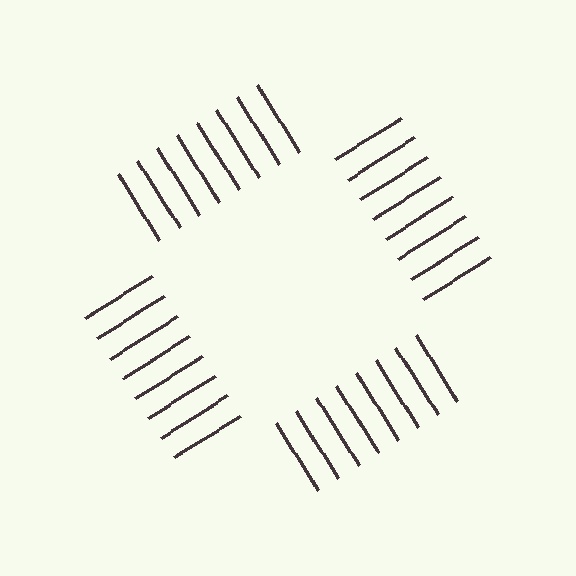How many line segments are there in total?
32 — 8 along each of the 4 edges.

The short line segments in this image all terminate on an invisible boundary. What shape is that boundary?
An illusory square — the line segments terminate on its edges but no continuous stroke is drawn.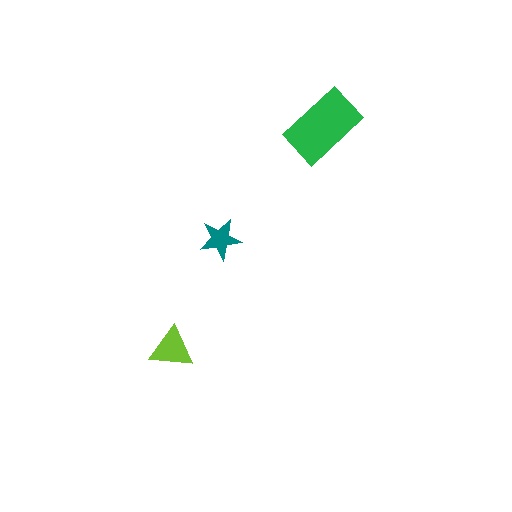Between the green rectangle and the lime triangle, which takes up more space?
The green rectangle.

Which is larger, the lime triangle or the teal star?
The lime triangle.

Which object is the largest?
The green rectangle.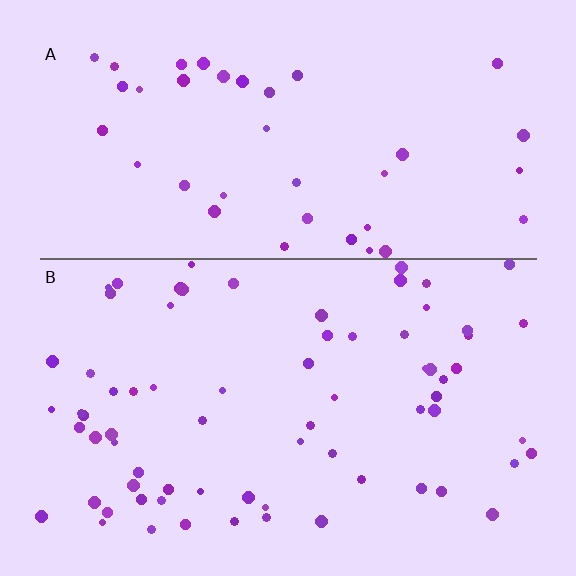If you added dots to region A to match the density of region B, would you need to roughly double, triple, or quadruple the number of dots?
Approximately double.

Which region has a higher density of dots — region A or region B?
B (the bottom).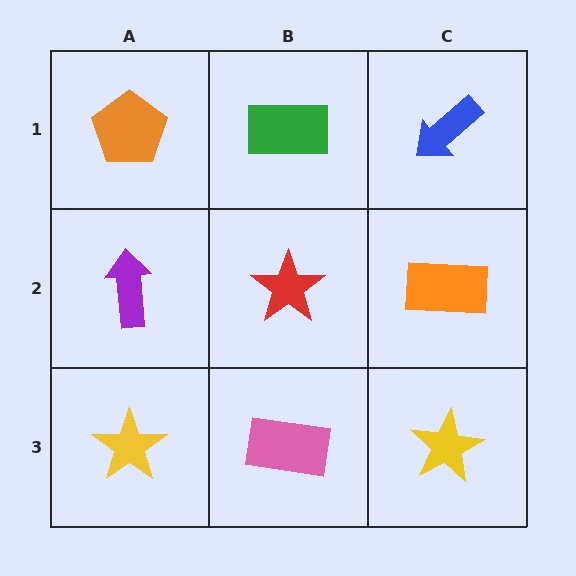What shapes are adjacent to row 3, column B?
A red star (row 2, column B), a yellow star (row 3, column A), a yellow star (row 3, column C).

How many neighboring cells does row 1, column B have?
3.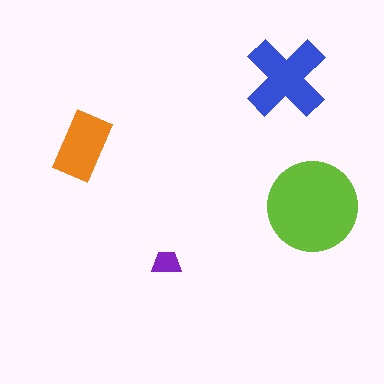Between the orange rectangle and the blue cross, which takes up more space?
The blue cross.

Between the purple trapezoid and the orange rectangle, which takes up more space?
The orange rectangle.